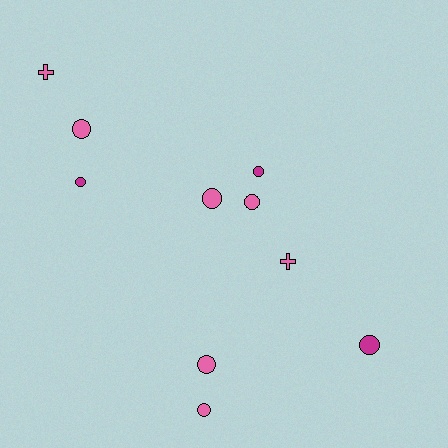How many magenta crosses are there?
There are no magenta crosses.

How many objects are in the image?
There are 10 objects.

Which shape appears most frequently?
Circle, with 8 objects.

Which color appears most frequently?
Pink, with 7 objects.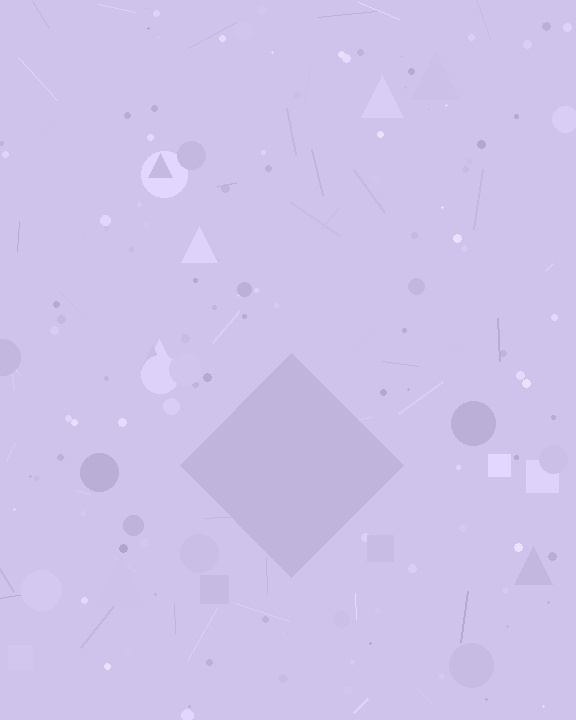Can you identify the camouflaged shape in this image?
The camouflaged shape is a diamond.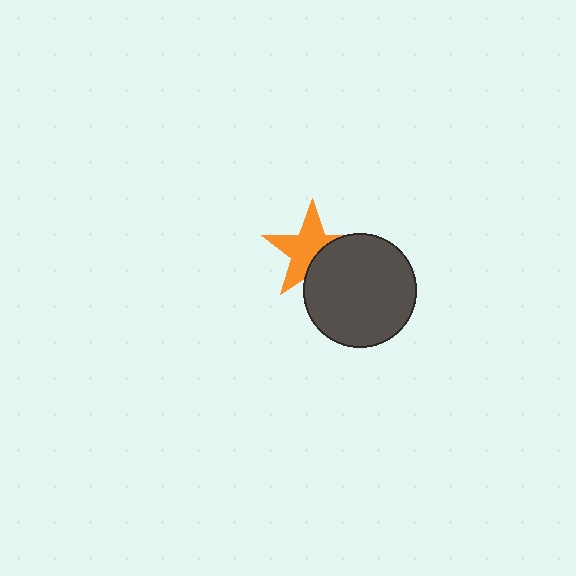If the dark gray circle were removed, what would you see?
You would see the complete orange star.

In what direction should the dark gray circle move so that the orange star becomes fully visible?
The dark gray circle should move toward the lower-right. That is the shortest direction to clear the overlap and leave the orange star fully visible.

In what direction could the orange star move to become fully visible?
The orange star could move toward the upper-left. That would shift it out from behind the dark gray circle entirely.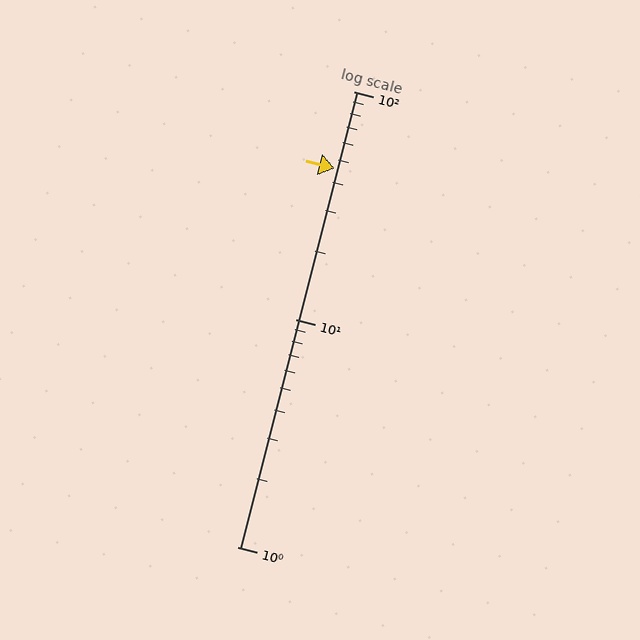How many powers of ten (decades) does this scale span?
The scale spans 2 decades, from 1 to 100.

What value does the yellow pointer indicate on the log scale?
The pointer indicates approximately 46.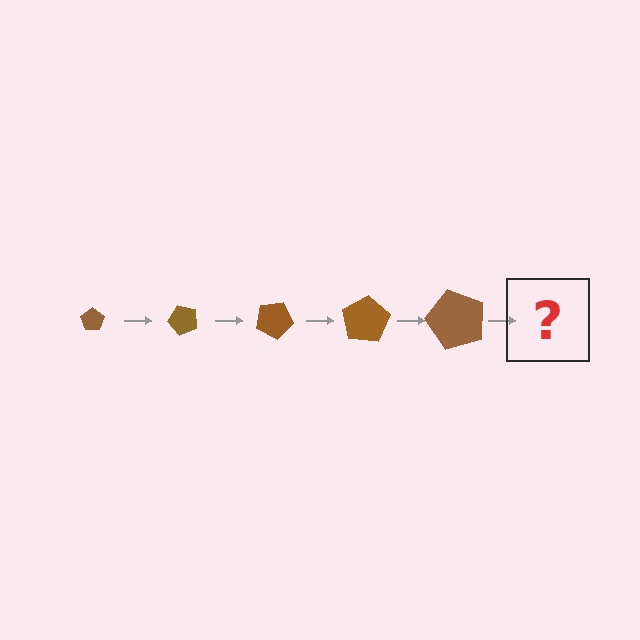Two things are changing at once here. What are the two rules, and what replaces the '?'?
The two rules are that the pentagon grows larger each step and it rotates 50 degrees each step. The '?' should be a pentagon, larger than the previous one and rotated 250 degrees from the start.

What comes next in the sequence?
The next element should be a pentagon, larger than the previous one and rotated 250 degrees from the start.